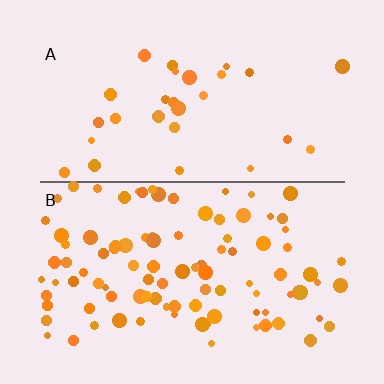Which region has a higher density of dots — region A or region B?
B (the bottom).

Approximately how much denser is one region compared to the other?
Approximately 3.3× — region B over region A.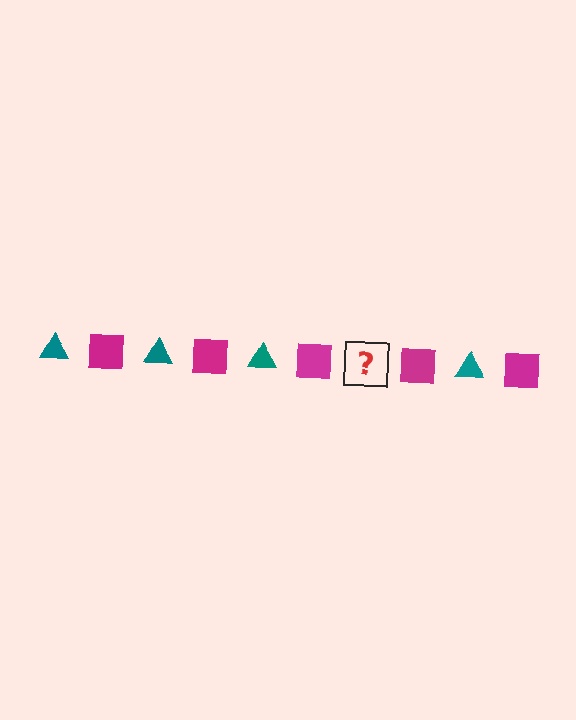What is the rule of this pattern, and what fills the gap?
The rule is that the pattern alternates between teal triangle and magenta square. The gap should be filled with a teal triangle.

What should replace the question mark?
The question mark should be replaced with a teal triangle.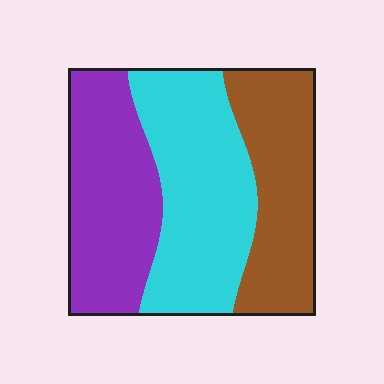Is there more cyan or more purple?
Cyan.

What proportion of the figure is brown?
Brown covers roughly 30% of the figure.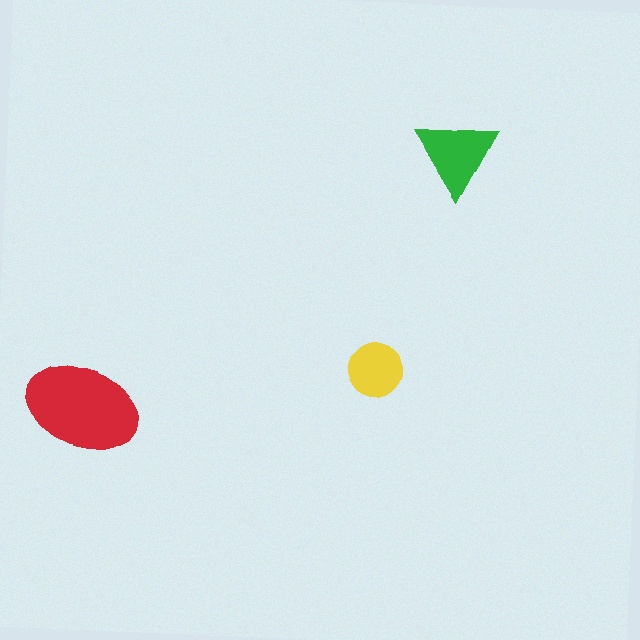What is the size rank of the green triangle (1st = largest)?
2nd.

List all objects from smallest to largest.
The yellow circle, the green triangle, the red ellipse.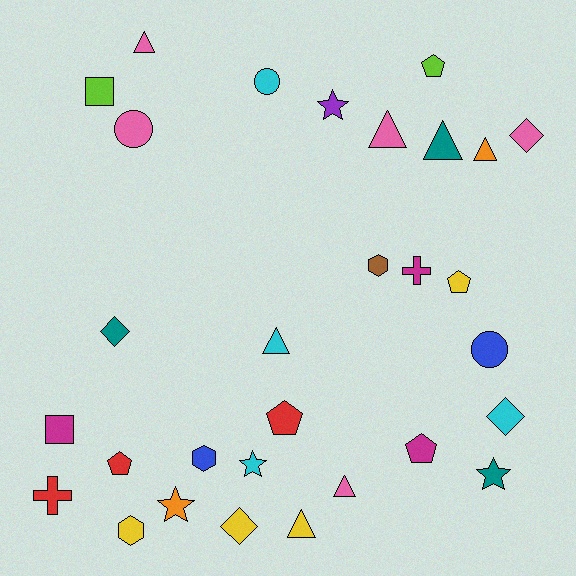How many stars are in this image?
There are 4 stars.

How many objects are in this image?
There are 30 objects.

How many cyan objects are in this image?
There are 4 cyan objects.